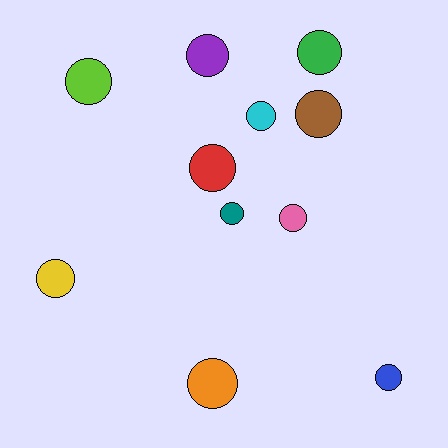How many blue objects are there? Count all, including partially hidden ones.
There is 1 blue object.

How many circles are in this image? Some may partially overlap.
There are 11 circles.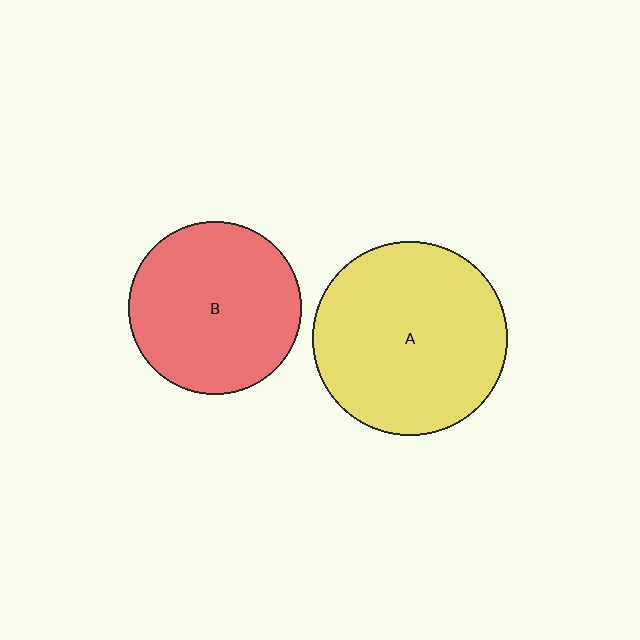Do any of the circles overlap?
No, none of the circles overlap.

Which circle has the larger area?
Circle A (yellow).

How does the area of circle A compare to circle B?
Approximately 1.3 times.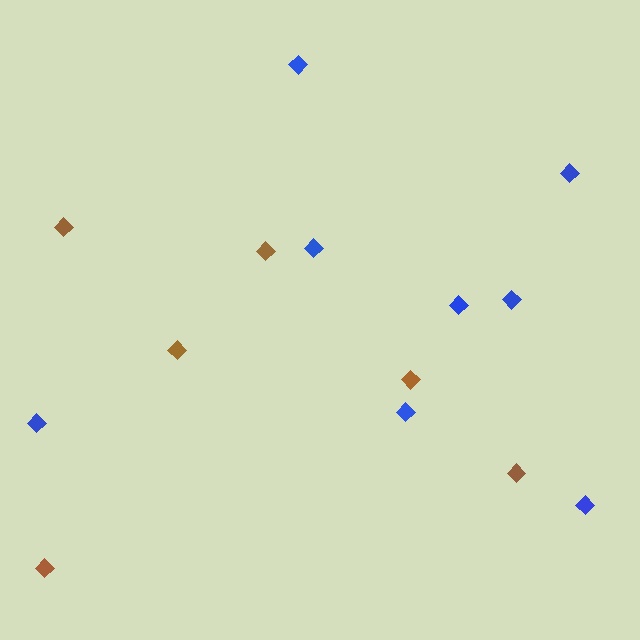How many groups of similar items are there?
There are 2 groups: one group of blue diamonds (8) and one group of brown diamonds (6).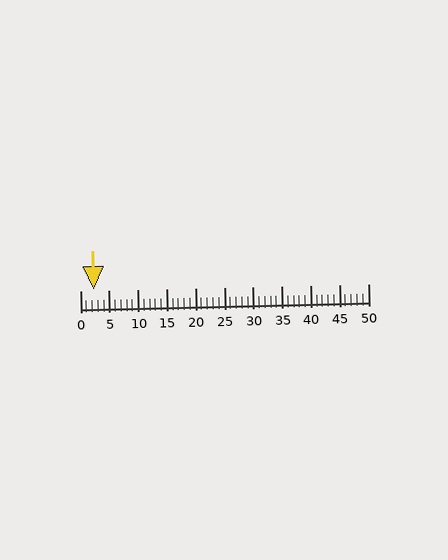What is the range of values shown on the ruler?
The ruler shows values from 0 to 50.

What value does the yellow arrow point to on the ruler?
The yellow arrow points to approximately 2.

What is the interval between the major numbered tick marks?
The major tick marks are spaced 5 units apart.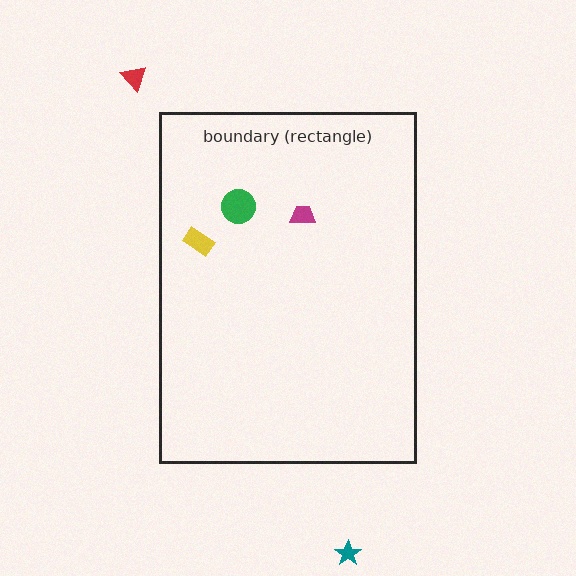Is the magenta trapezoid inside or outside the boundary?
Inside.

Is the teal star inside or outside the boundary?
Outside.